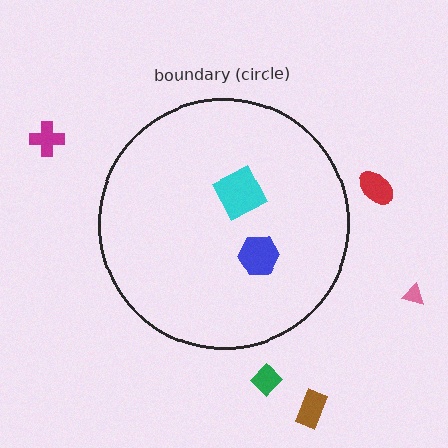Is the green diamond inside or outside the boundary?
Outside.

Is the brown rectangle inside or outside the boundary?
Outside.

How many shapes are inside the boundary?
2 inside, 5 outside.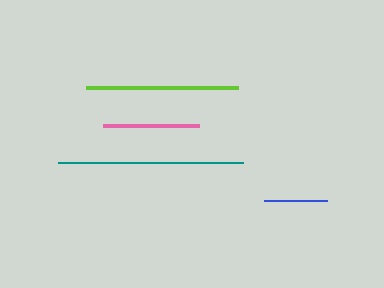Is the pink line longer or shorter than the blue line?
The pink line is longer than the blue line.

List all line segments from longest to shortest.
From longest to shortest: teal, lime, pink, blue.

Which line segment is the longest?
The teal line is the longest at approximately 186 pixels.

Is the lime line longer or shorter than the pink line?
The lime line is longer than the pink line.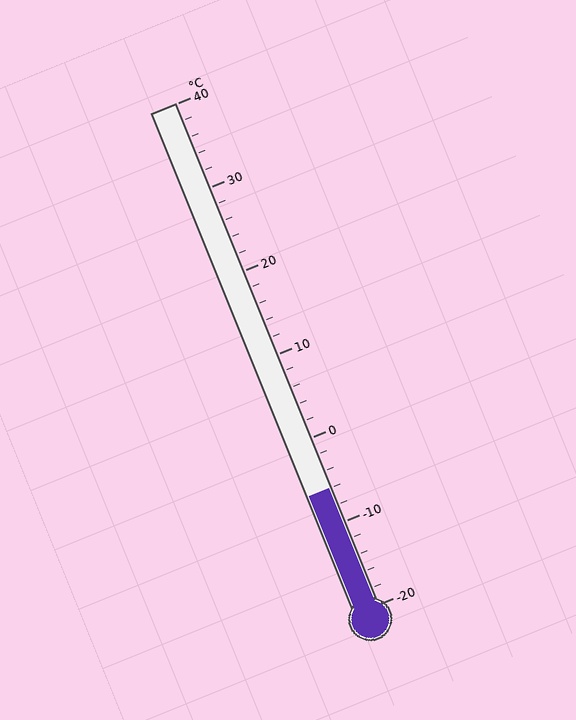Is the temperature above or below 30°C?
The temperature is below 30°C.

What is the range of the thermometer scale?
The thermometer scale ranges from -20°C to 40°C.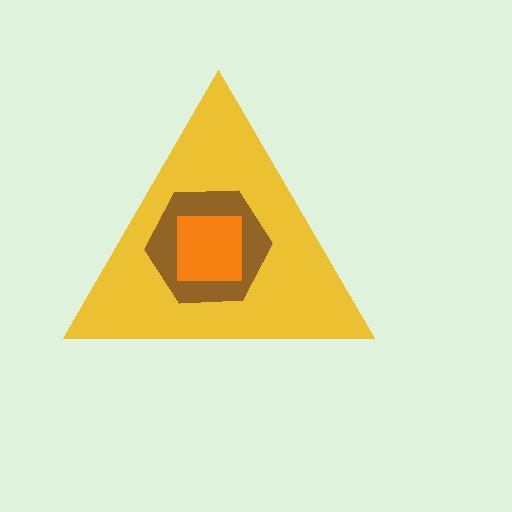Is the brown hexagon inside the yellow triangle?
Yes.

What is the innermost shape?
The orange square.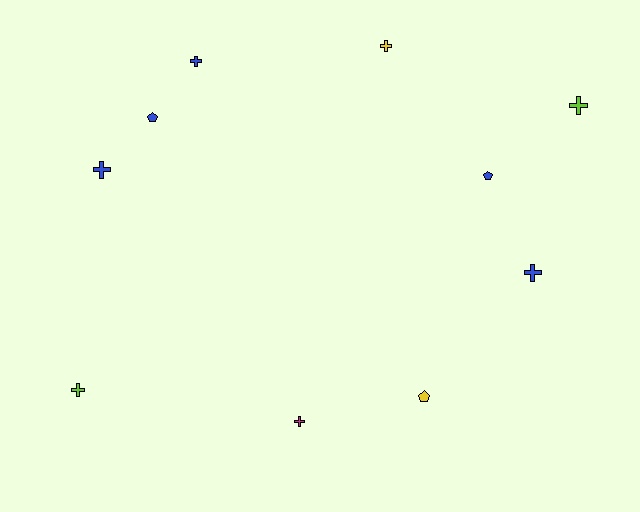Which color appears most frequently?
Blue, with 5 objects.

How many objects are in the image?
There are 10 objects.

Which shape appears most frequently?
Cross, with 7 objects.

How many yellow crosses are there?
There is 1 yellow cross.